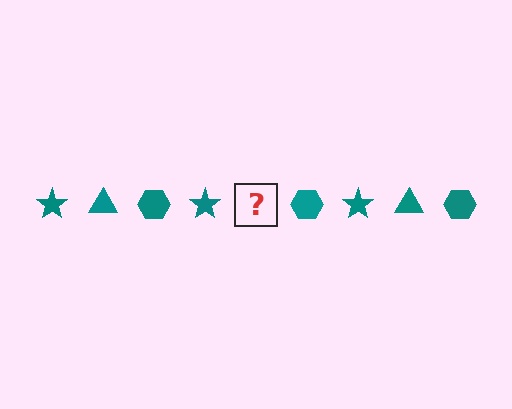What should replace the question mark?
The question mark should be replaced with a teal triangle.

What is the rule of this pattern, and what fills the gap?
The rule is that the pattern cycles through star, triangle, hexagon shapes in teal. The gap should be filled with a teal triangle.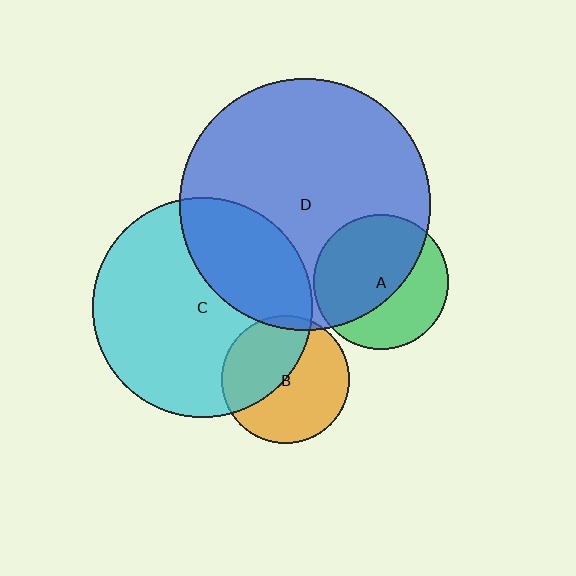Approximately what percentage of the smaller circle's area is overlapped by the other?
Approximately 45%.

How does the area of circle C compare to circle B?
Approximately 2.9 times.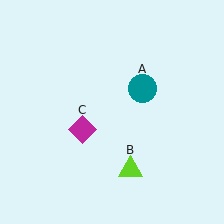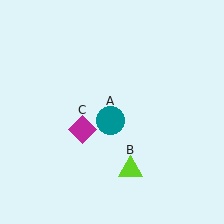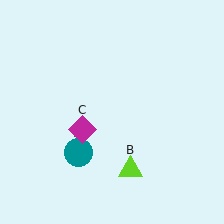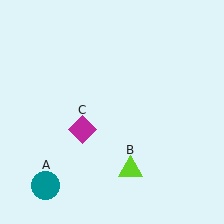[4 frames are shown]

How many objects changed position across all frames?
1 object changed position: teal circle (object A).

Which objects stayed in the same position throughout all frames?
Lime triangle (object B) and magenta diamond (object C) remained stationary.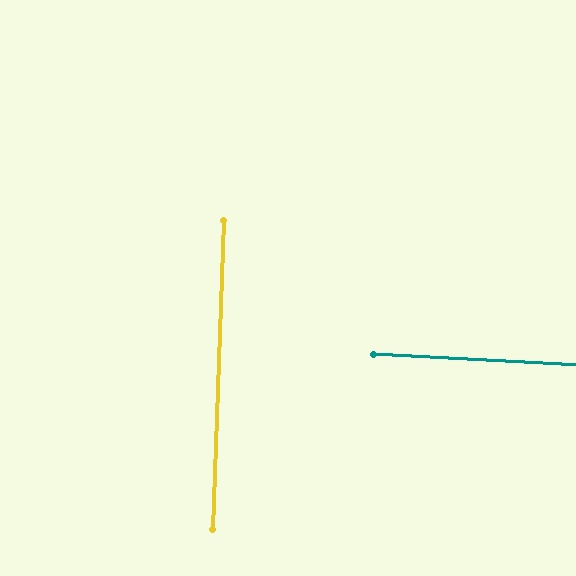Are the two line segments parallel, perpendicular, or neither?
Perpendicular — they meet at approximately 89°.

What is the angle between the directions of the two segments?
Approximately 89 degrees.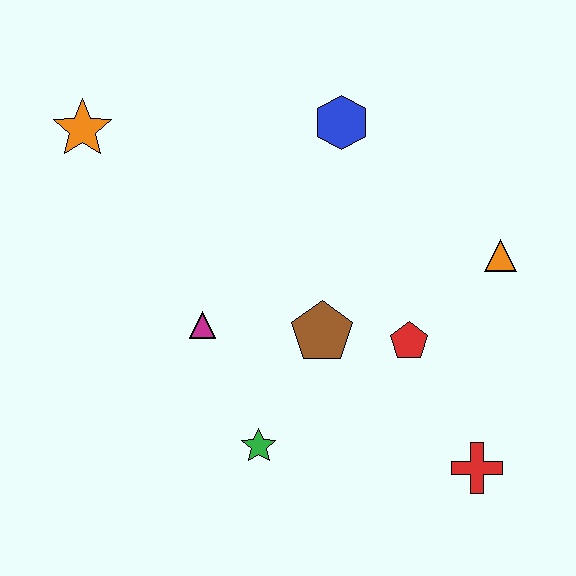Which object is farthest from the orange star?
The red cross is farthest from the orange star.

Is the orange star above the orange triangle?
Yes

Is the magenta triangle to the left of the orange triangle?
Yes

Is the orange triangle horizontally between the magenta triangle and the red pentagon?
No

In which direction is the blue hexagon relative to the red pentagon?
The blue hexagon is above the red pentagon.